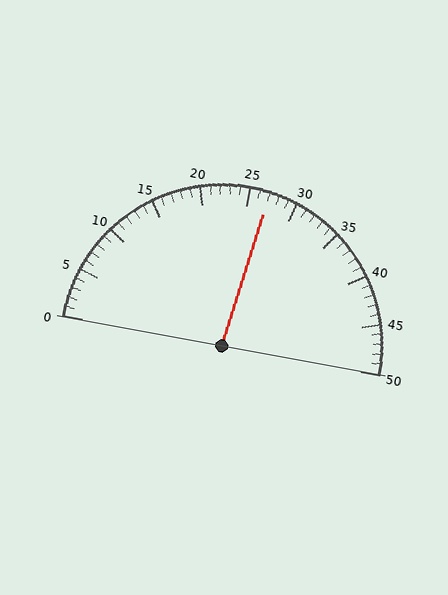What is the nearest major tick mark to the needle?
The nearest major tick mark is 25.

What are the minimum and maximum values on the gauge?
The gauge ranges from 0 to 50.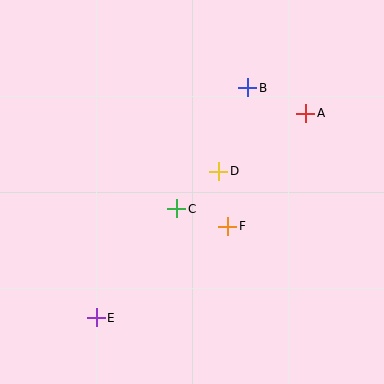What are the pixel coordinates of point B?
Point B is at (248, 88).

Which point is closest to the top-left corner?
Point B is closest to the top-left corner.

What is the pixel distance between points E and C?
The distance between E and C is 136 pixels.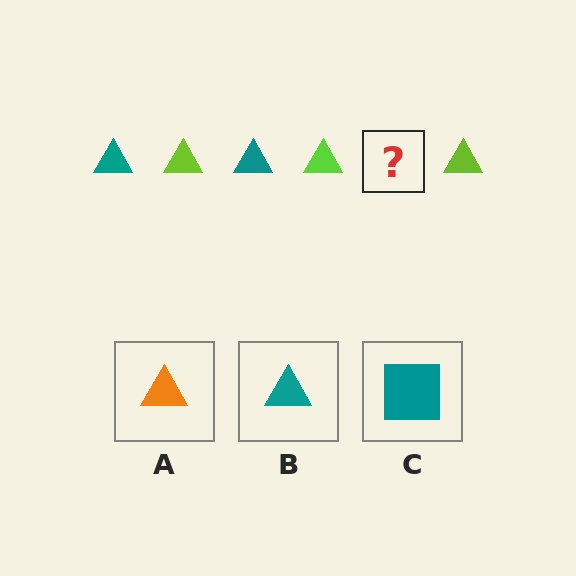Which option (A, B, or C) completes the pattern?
B.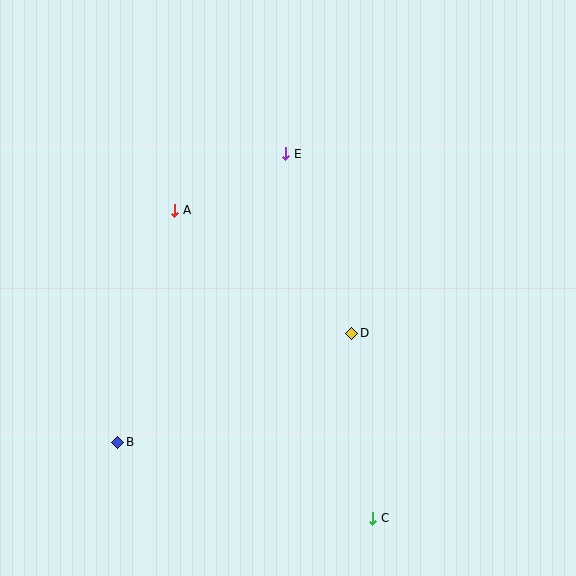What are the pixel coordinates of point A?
Point A is at (175, 210).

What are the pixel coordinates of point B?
Point B is at (118, 442).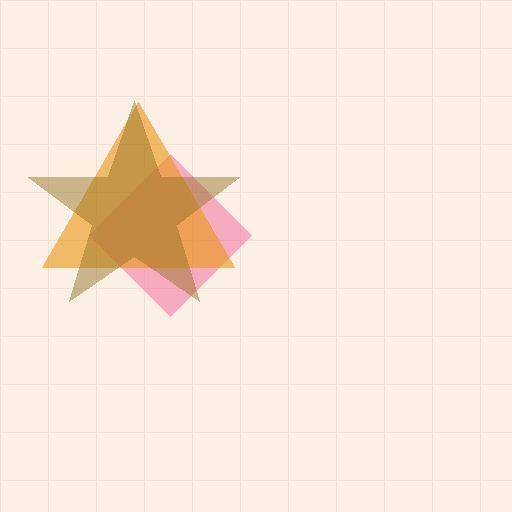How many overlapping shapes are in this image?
There are 3 overlapping shapes in the image.